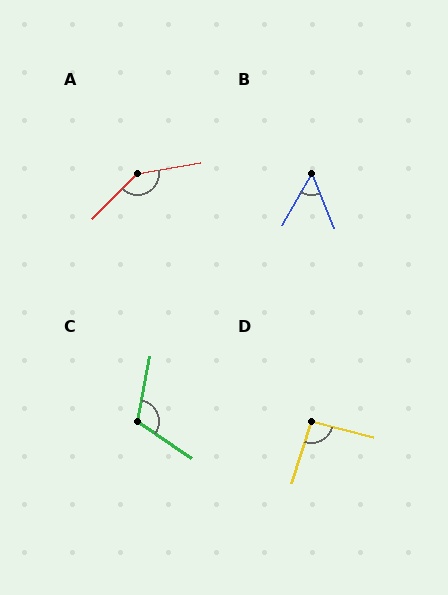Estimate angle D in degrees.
Approximately 93 degrees.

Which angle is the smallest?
B, at approximately 52 degrees.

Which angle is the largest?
A, at approximately 145 degrees.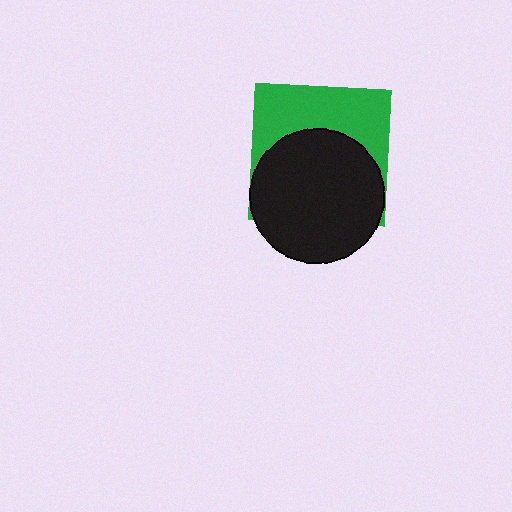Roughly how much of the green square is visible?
A small part of it is visible (roughly 43%).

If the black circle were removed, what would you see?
You would see the complete green square.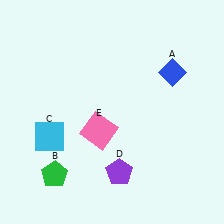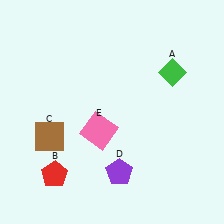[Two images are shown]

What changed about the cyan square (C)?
In Image 1, C is cyan. In Image 2, it changed to brown.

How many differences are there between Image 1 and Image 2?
There are 3 differences between the two images.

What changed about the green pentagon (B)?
In Image 1, B is green. In Image 2, it changed to red.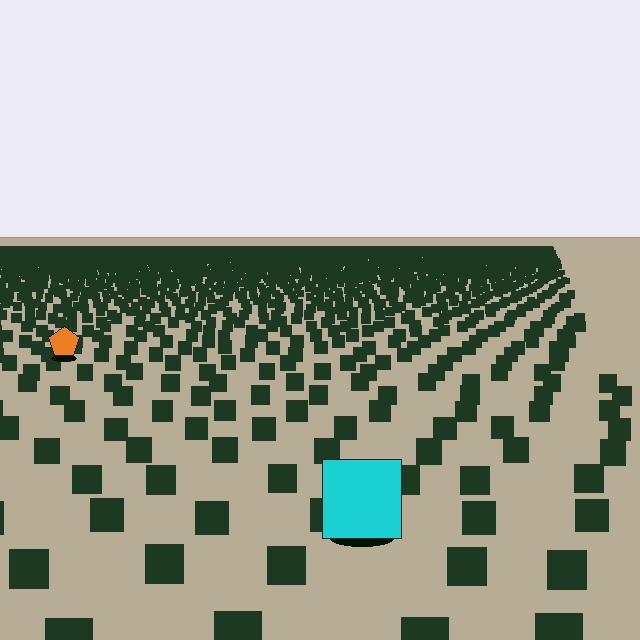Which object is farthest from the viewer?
The orange pentagon is farthest from the viewer. It appears smaller and the ground texture around it is denser.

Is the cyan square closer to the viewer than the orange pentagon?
Yes. The cyan square is closer — you can tell from the texture gradient: the ground texture is coarser near it.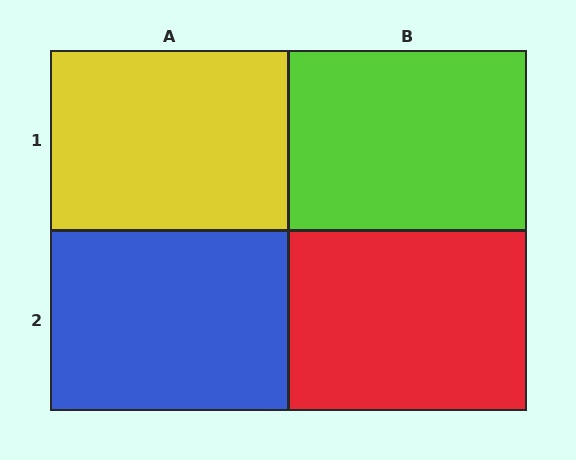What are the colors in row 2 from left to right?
Blue, red.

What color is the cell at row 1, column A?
Yellow.